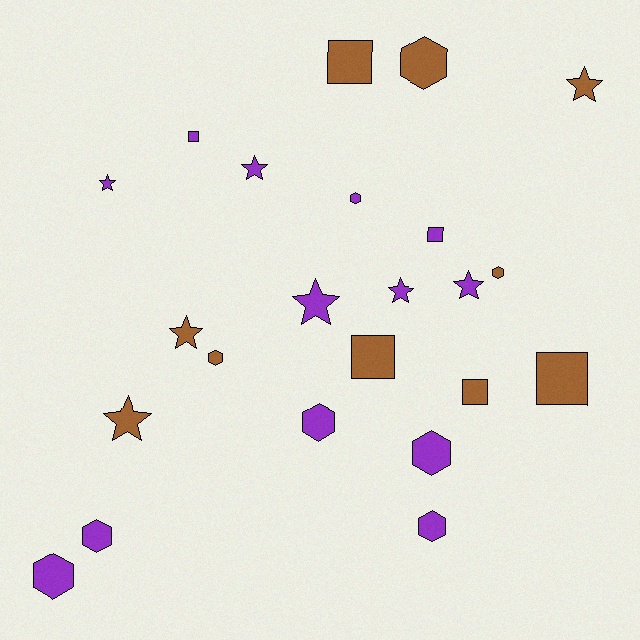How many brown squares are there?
There are 4 brown squares.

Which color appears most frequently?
Purple, with 13 objects.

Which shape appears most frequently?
Hexagon, with 9 objects.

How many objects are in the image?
There are 23 objects.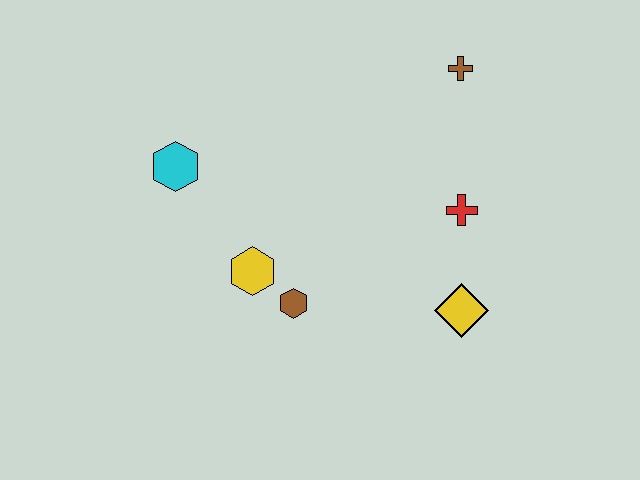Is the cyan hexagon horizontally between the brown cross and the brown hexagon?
No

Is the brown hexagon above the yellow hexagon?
No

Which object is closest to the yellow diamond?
The red cross is closest to the yellow diamond.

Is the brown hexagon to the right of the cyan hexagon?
Yes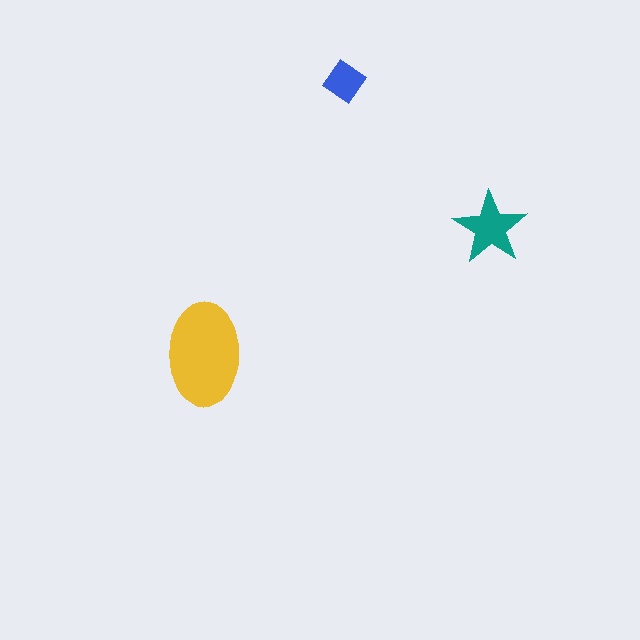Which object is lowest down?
The yellow ellipse is bottommost.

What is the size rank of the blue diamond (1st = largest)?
3rd.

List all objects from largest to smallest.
The yellow ellipse, the teal star, the blue diamond.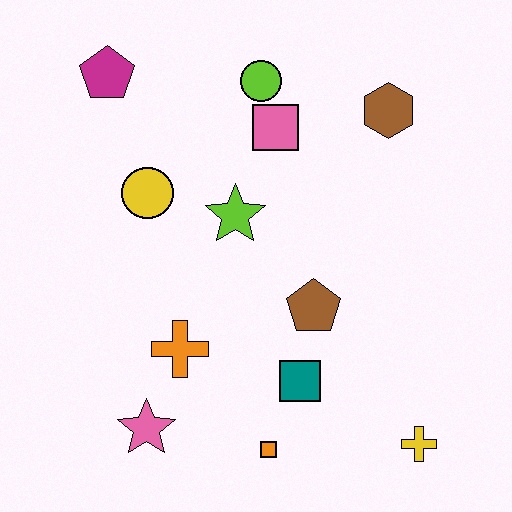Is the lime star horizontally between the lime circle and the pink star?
Yes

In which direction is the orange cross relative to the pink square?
The orange cross is below the pink square.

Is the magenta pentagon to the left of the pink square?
Yes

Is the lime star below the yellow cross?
No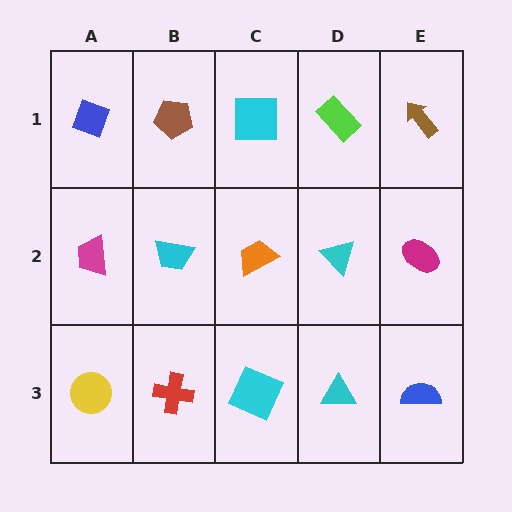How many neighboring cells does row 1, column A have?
2.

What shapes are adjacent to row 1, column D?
A cyan triangle (row 2, column D), a cyan square (row 1, column C), a brown arrow (row 1, column E).